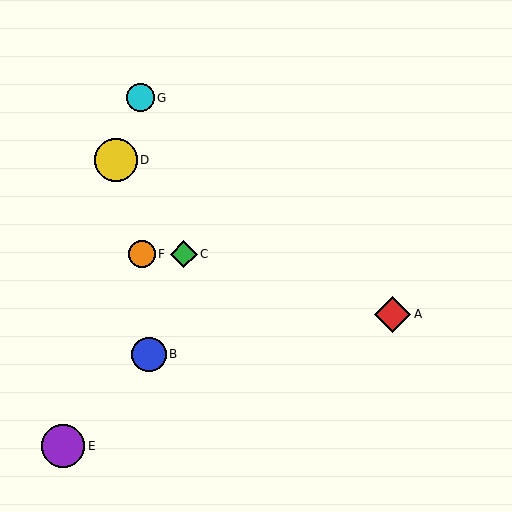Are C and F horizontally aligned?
Yes, both are at y≈254.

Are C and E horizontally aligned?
No, C is at y≈254 and E is at y≈446.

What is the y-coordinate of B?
Object B is at y≈354.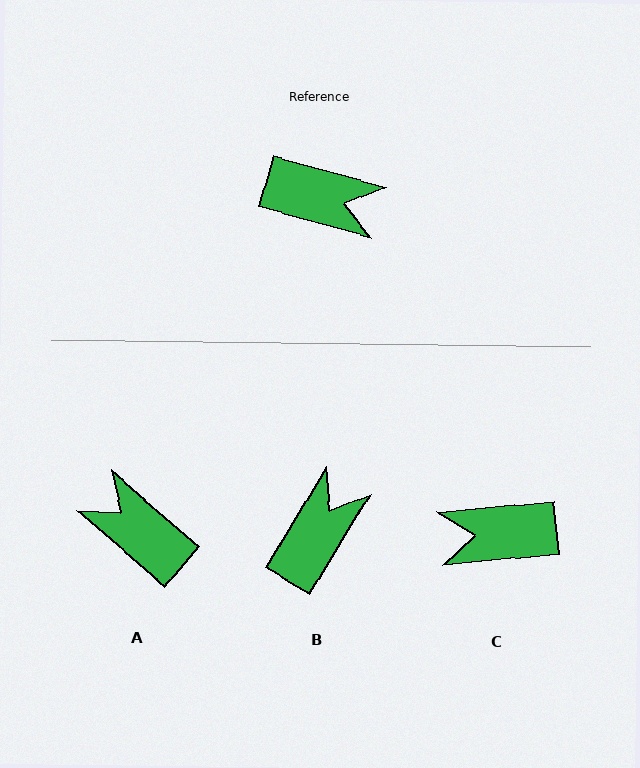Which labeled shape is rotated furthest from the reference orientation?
C, about 159 degrees away.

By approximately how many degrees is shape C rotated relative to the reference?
Approximately 159 degrees clockwise.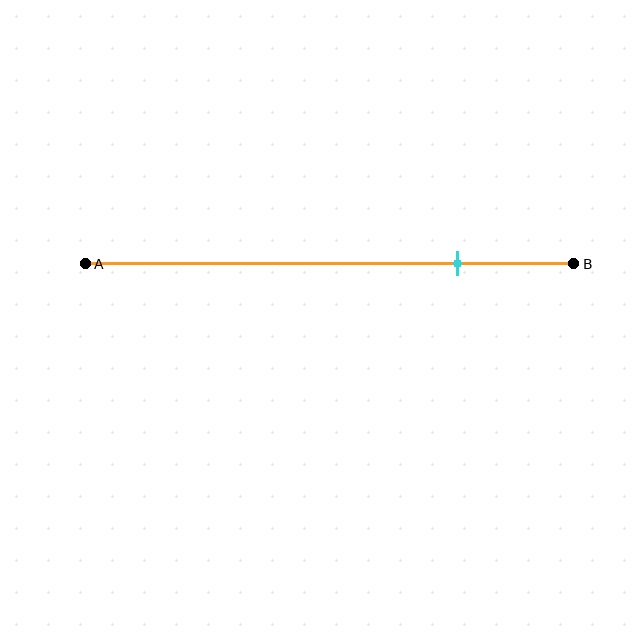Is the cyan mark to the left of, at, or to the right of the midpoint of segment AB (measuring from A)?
The cyan mark is to the right of the midpoint of segment AB.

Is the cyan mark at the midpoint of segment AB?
No, the mark is at about 75% from A, not at the 50% midpoint.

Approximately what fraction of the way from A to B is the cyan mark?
The cyan mark is approximately 75% of the way from A to B.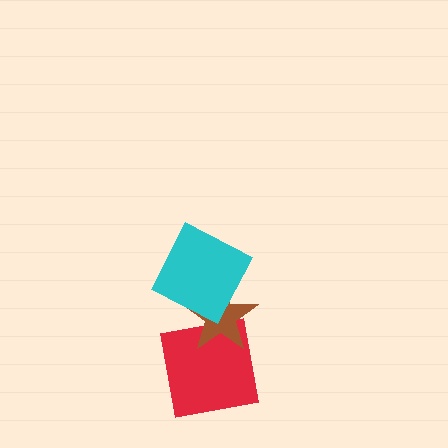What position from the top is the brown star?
The brown star is 2nd from the top.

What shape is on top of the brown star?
The cyan square is on top of the brown star.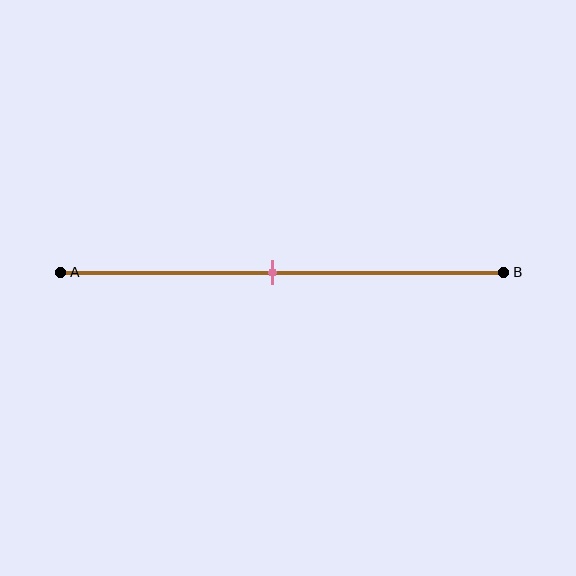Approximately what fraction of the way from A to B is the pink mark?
The pink mark is approximately 50% of the way from A to B.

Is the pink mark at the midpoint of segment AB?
Yes, the mark is approximately at the midpoint.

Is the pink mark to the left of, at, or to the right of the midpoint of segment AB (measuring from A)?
The pink mark is approximately at the midpoint of segment AB.